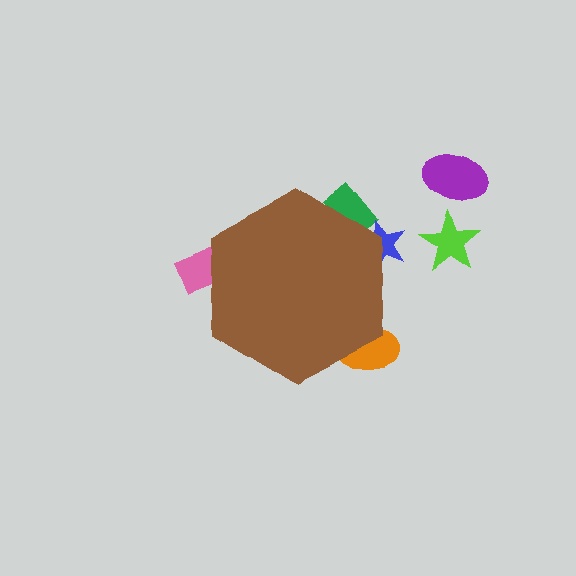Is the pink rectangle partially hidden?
Yes, the pink rectangle is partially hidden behind the brown hexagon.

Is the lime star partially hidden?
No, the lime star is fully visible.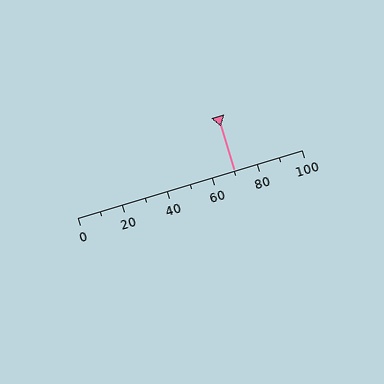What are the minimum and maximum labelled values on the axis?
The axis runs from 0 to 100.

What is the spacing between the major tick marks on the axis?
The major ticks are spaced 20 apart.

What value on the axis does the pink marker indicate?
The marker indicates approximately 70.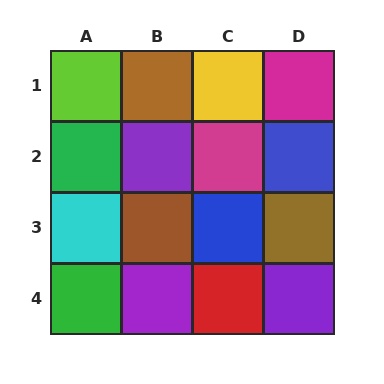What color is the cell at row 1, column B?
Brown.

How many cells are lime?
1 cell is lime.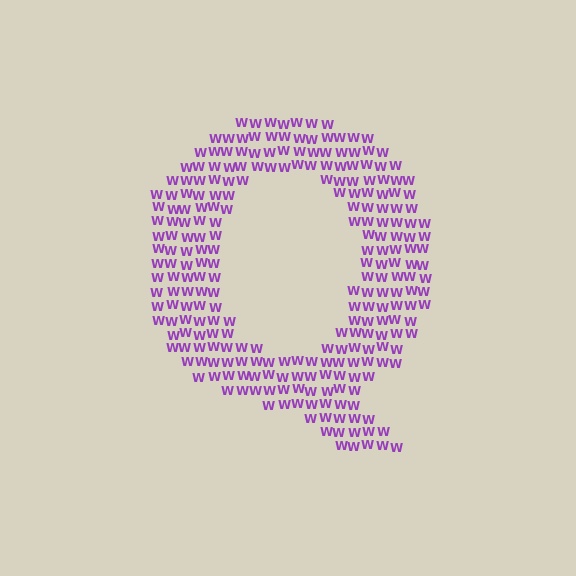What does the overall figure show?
The overall figure shows the letter Q.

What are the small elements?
The small elements are letter W's.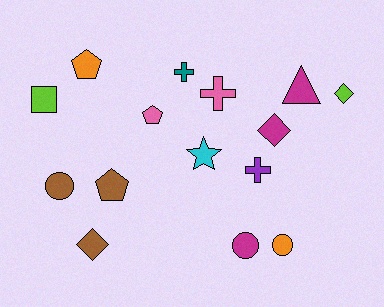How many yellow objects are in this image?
There are no yellow objects.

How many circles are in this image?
There are 3 circles.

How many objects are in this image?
There are 15 objects.